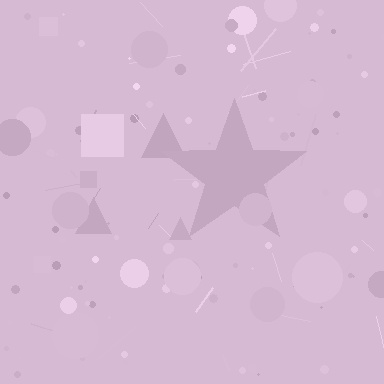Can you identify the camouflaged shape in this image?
The camouflaged shape is a star.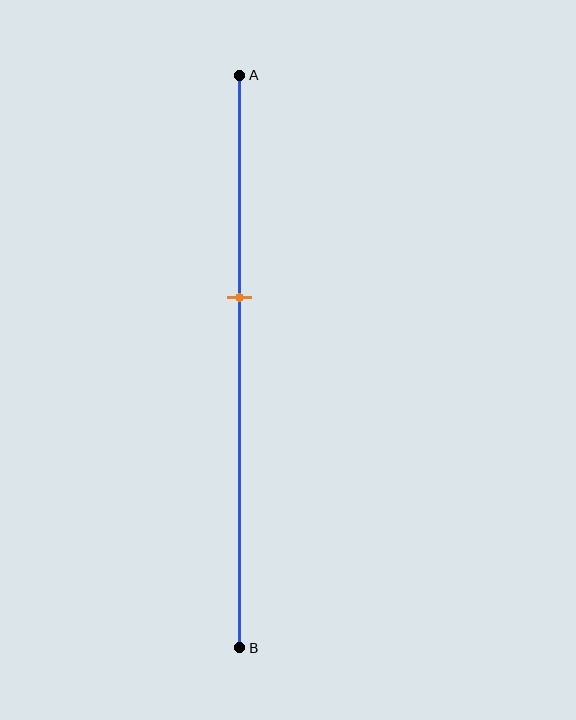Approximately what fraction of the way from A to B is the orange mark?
The orange mark is approximately 40% of the way from A to B.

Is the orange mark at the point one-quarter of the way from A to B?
No, the mark is at about 40% from A, not at the 25% one-quarter point.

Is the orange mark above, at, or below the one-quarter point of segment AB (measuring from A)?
The orange mark is below the one-quarter point of segment AB.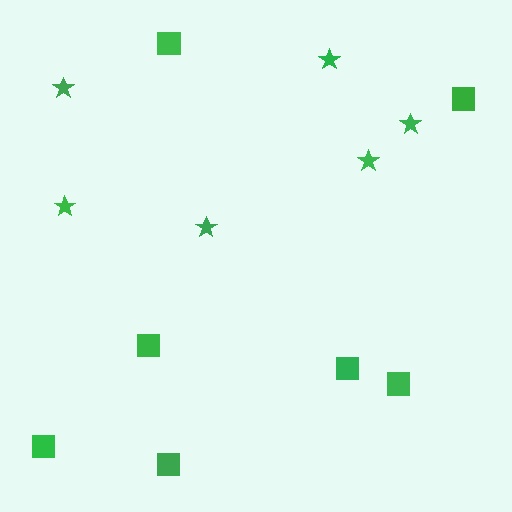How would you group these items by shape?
There are 2 groups: one group of stars (6) and one group of squares (7).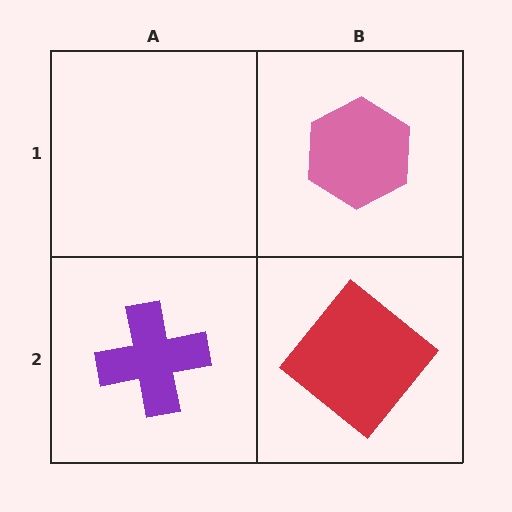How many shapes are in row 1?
1 shape.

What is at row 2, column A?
A purple cross.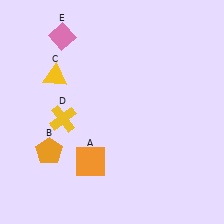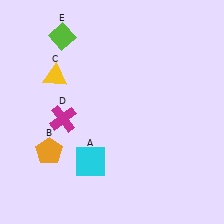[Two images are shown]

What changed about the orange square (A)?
In Image 1, A is orange. In Image 2, it changed to cyan.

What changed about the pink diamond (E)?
In Image 1, E is pink. In Image 2, it changed to lime.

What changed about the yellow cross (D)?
In Image 1, D is yellow. In Image 2, it changed to magenta.